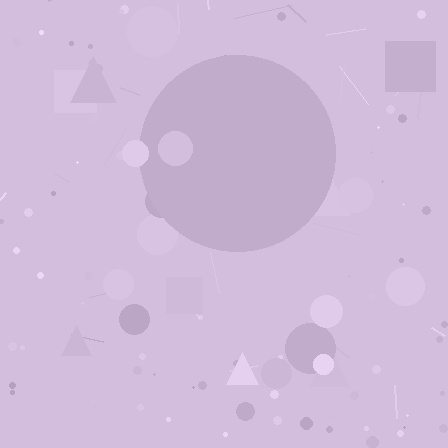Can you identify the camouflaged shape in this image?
The camouflaged shape is a circle.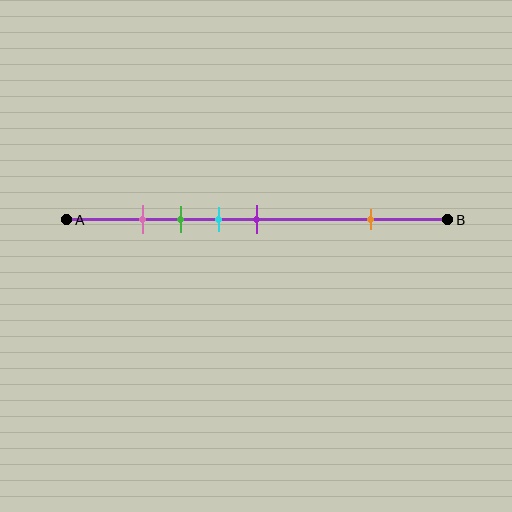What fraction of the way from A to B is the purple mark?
The purple mark is approximately 50% (0.5) of the way from A to B.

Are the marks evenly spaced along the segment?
No, the marks are not evenly spaced.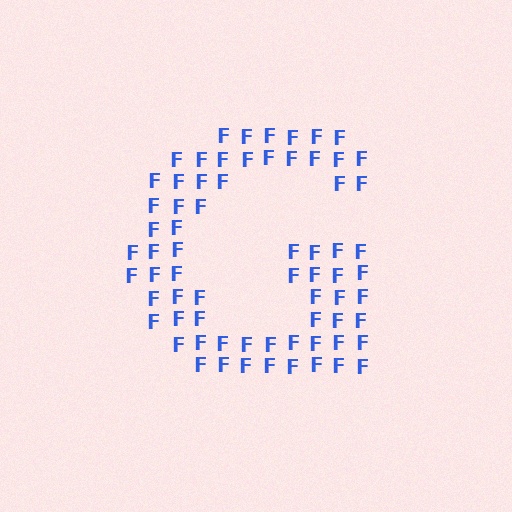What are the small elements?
The small elements are letter F's.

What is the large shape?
The large shape is the letter G.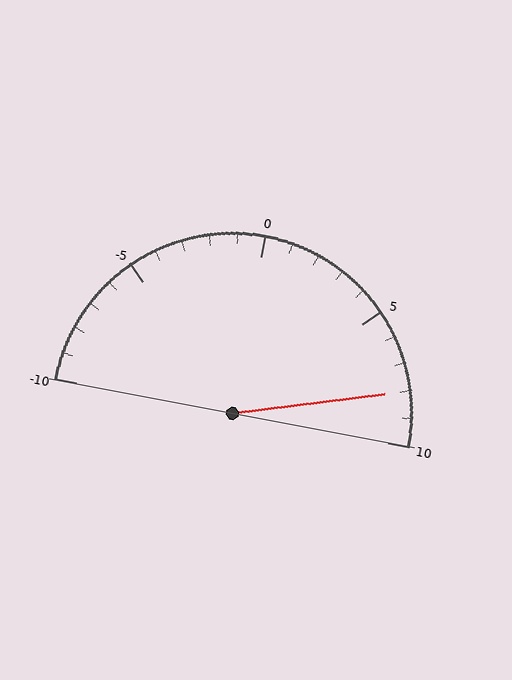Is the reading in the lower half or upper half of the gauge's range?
The reading is in the upper half of the range (-10 to 10).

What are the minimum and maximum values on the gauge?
The gauge ranges from -10 to 10.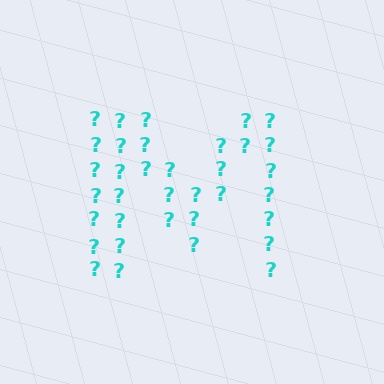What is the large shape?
The large shape is the letter M.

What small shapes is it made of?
It is made of small question marks.